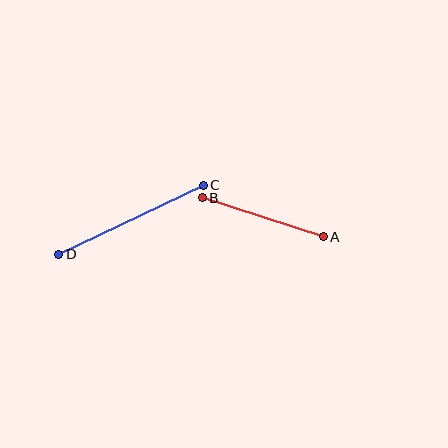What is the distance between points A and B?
The distance is approximately 127 pixels.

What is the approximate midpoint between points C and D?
The midpoint is at approximately (131, 220) pixels.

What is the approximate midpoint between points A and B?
The midpoint is at approximately (263, 217) pixels.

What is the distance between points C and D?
The distance is approximately 161 pixels.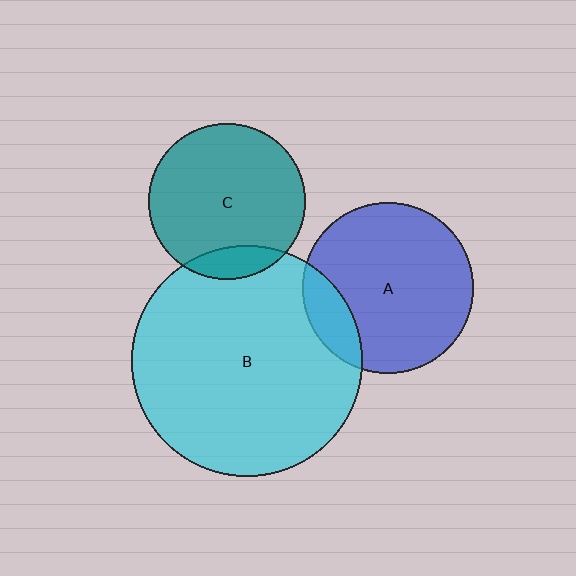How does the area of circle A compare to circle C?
Approximately 1.2 times.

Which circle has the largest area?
Circle B (cyan).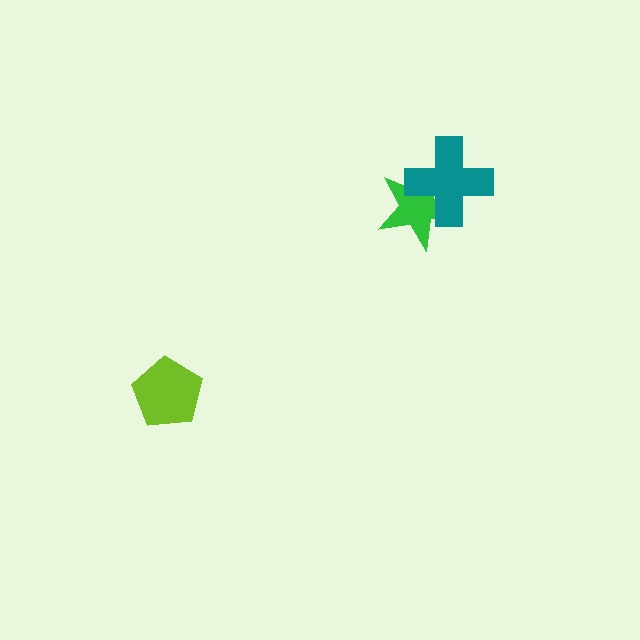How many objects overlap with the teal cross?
1 object overlaps with the teal cross.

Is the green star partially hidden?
Yes, it is partially covered by another shape.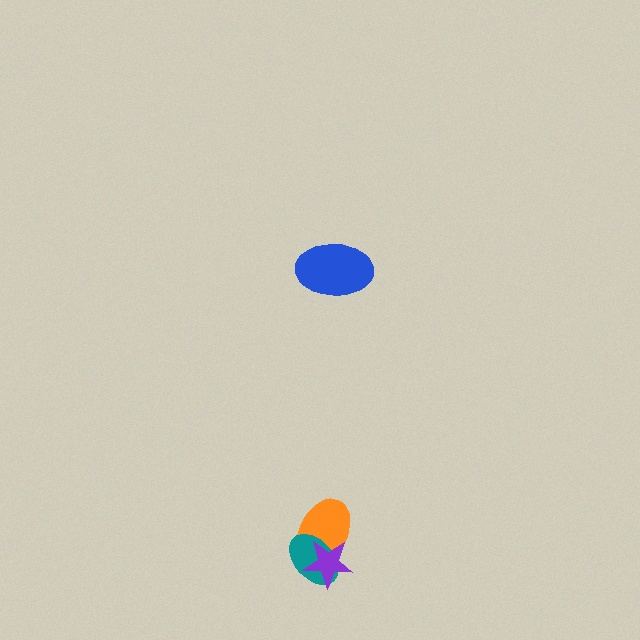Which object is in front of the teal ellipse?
The purple star is in front of the teal ellipse.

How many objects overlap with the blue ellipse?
0 objects overlap with the blue ellipse.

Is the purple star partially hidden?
No, no other shape covers it.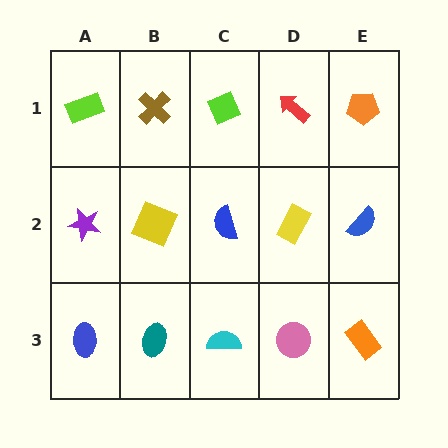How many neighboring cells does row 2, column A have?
3.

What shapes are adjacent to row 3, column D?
A yellow rectangle (row 2, column D), a cyan semicircle (row 3, column C), an orange rectangle (row 3, column E).